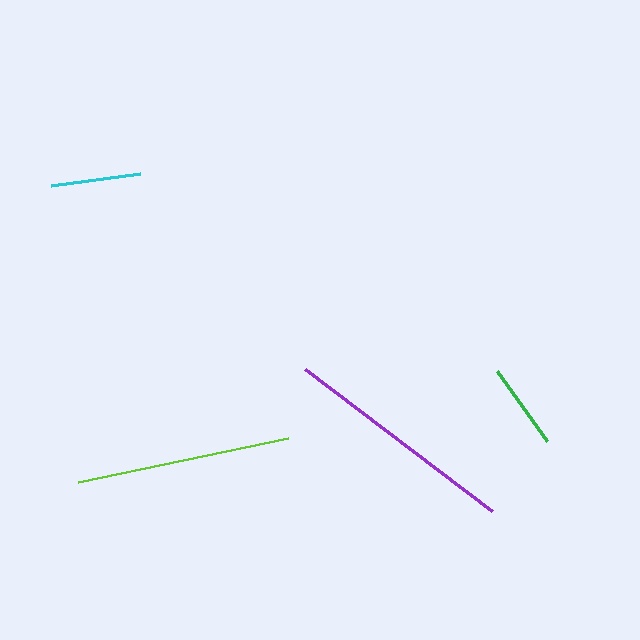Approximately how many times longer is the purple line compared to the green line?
The purple line is approximately 2.7 times the length of the green line.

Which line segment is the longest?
The purple line is the longest at approximately 235 pixels.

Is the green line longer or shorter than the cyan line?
The cyan line is longer than the green line.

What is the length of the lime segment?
The lime segment is approximately 215 pixels long.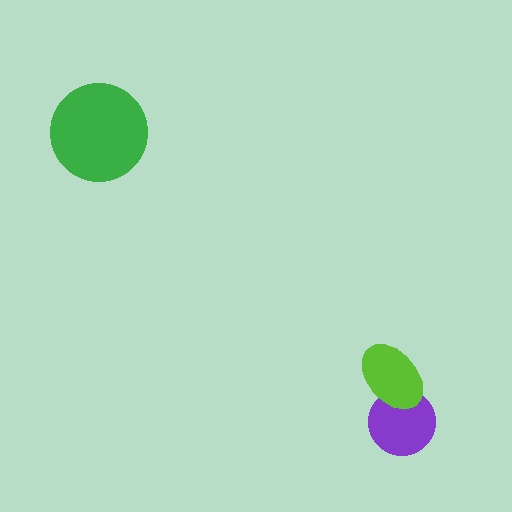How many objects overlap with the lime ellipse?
1 object overlaps with the lime ellipse.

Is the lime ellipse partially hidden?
No, no other shape covers it.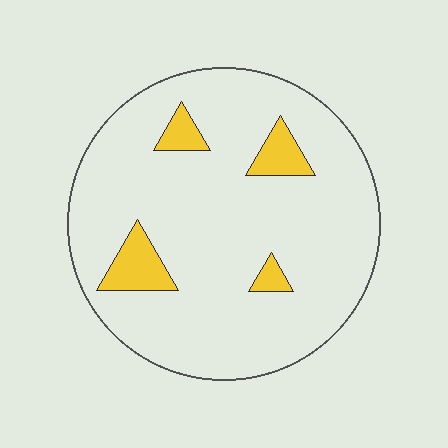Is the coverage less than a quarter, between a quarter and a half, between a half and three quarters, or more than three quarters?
Less than a quarter.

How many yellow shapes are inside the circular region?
4.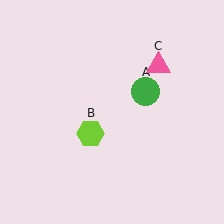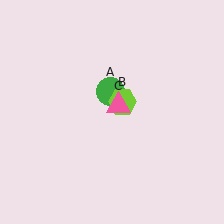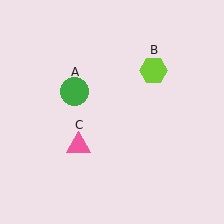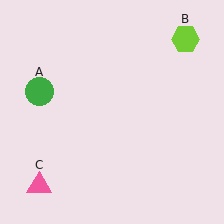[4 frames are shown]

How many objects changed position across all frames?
3 objects changed position: green circle (object A), lime hexagon (object B), pink triangle (object C).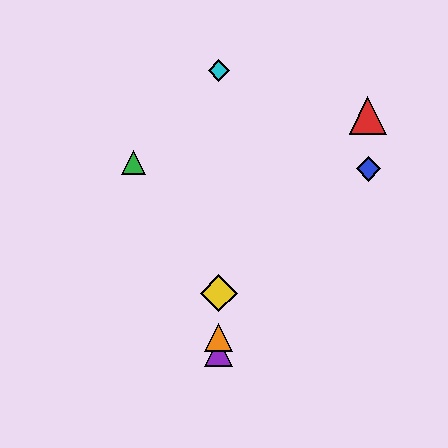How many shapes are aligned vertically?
4 shapes (the yellow diamond, the purple triangle, the orange triangle, the cyan diamond) are aligned vertically.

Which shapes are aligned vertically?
The yellow diamond, the purple triangle, the orange triangle, the cyan diamond are aligned vertically.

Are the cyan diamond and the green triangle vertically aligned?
No, the cyan diamond is at x≈219 and the green triangle is at x≈133.